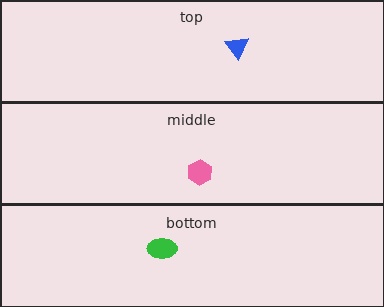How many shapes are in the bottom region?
1.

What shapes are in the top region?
The blue triangle.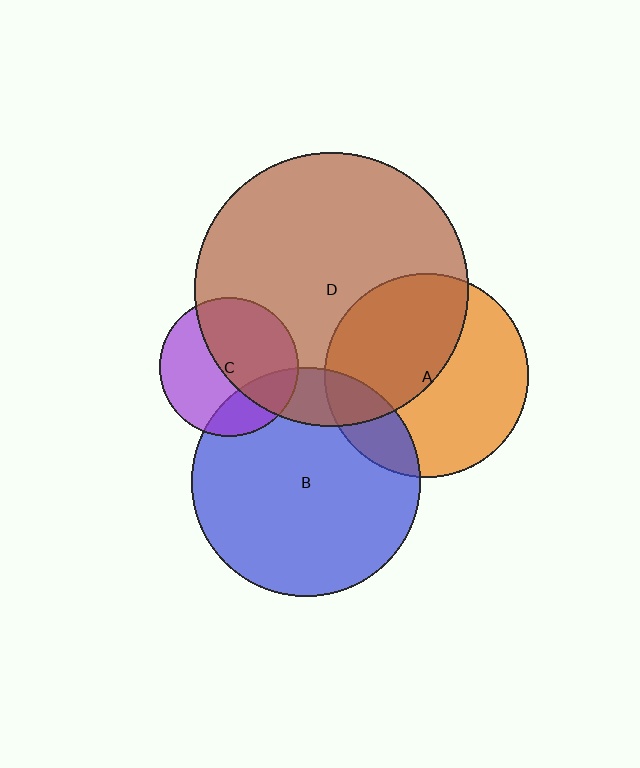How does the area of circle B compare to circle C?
Approximately 2.7 times.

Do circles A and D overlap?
Yes.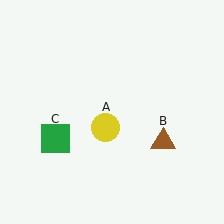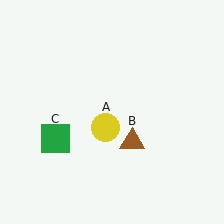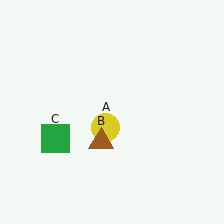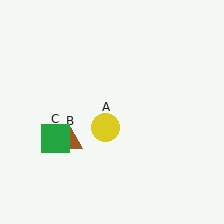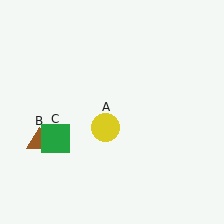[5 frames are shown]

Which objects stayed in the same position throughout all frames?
Yellow circle (object A) and green square (object C) remained stationary.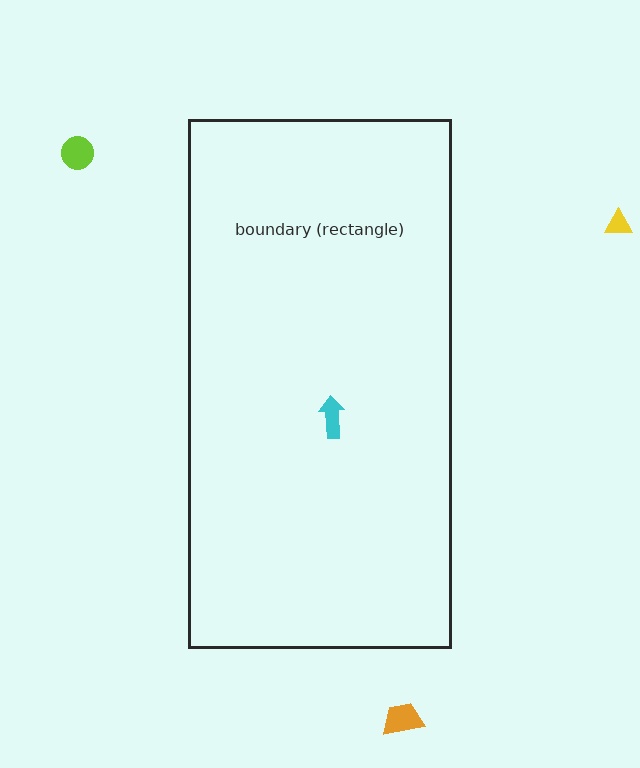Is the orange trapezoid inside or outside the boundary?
Outside.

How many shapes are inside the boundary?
1 inside, 3 outside.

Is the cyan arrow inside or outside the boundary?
Inside.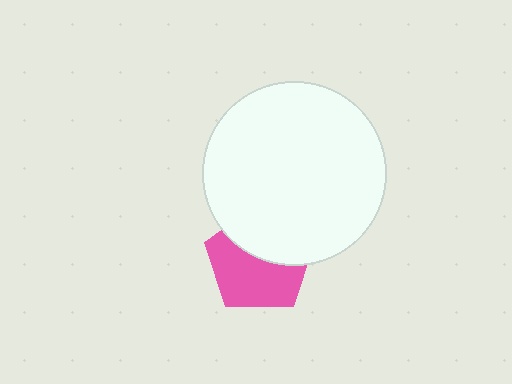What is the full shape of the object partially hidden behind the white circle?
The partially hidden object is a pink pentagon.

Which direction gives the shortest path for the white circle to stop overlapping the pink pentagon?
Moving up gives the shortest separation.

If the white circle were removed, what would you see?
You would see the complete pink pentagon.